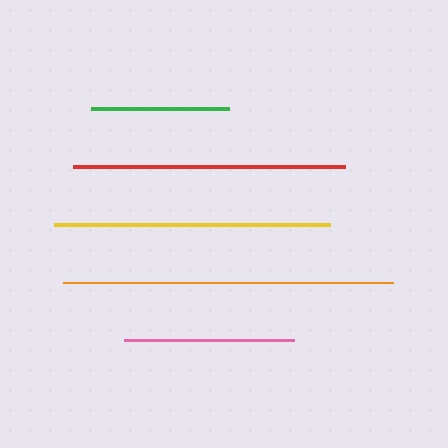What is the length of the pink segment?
The pink segment is approximately 170 pixels long.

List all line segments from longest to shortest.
From longest to shortest: orange, yellow, red, pink, green.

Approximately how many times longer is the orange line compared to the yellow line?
The orange line is approximately 1.2 times the length of the yellow line.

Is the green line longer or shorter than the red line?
The red line is longer than the green line.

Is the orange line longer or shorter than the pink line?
The orange line is longer than the pink line.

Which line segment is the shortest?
The green line is the shortest at approximately 138 pixels.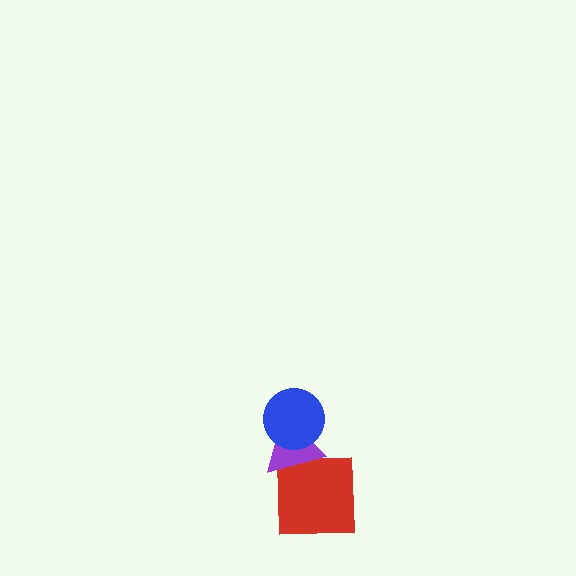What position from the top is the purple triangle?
The purple triangle is 2nd from the top.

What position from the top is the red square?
The red square is 3rd from the top.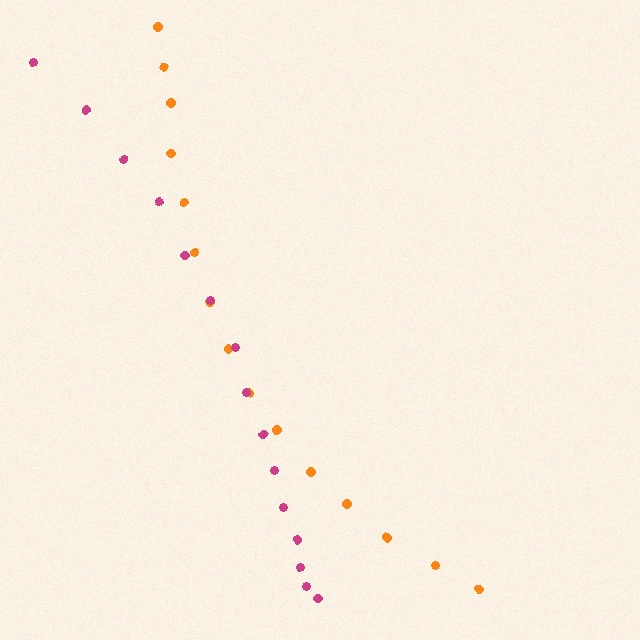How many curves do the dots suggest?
There are 2 distinct paths.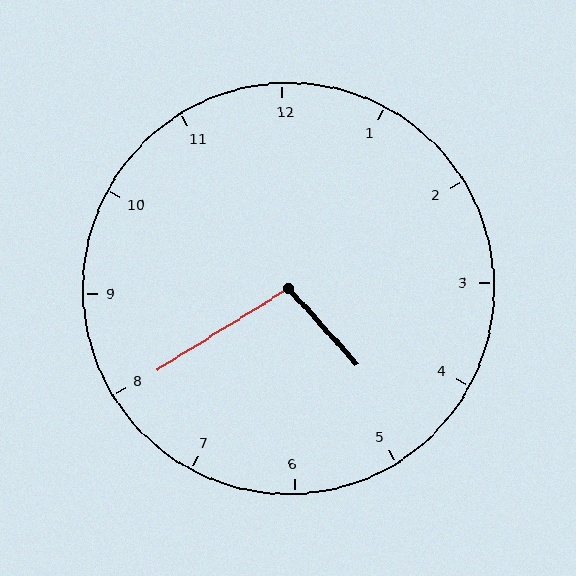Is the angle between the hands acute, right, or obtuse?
It is obtuse.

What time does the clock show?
4:40.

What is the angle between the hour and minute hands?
Approximately 100 degrees.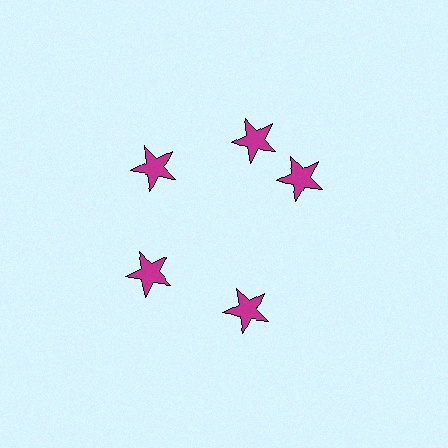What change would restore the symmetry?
The symmetry would be restored by rotating it back into even spacing with its neighbors so that all 5 stars sit at equal angles and equal distance from the center.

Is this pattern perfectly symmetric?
No. The 5 magenta stars are arranged in a ring, but one element near the 3 o'clock position is rotated out of alignment along the ring, breaking the 5-fold rotational symmetry.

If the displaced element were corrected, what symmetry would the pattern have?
It would have 5-fold rotational symmetry — the pattern would map onto itself every 72 degrees.